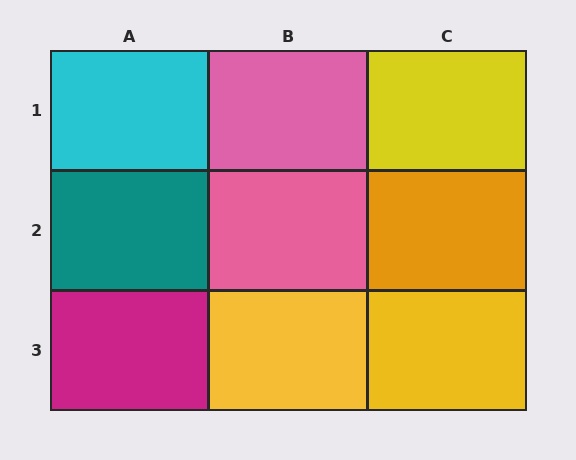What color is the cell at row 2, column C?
Orange.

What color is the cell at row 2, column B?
Pink.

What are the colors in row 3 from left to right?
Magenta, yellow, yellow.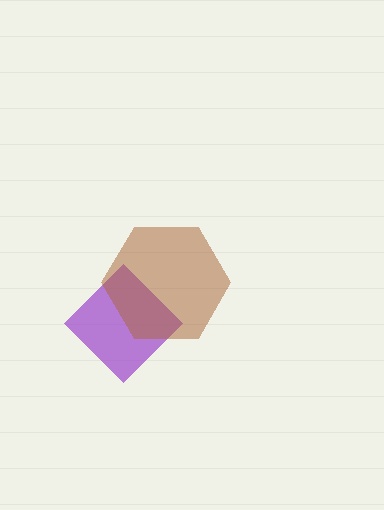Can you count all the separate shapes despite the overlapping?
Yes, there are 2 separate shapes.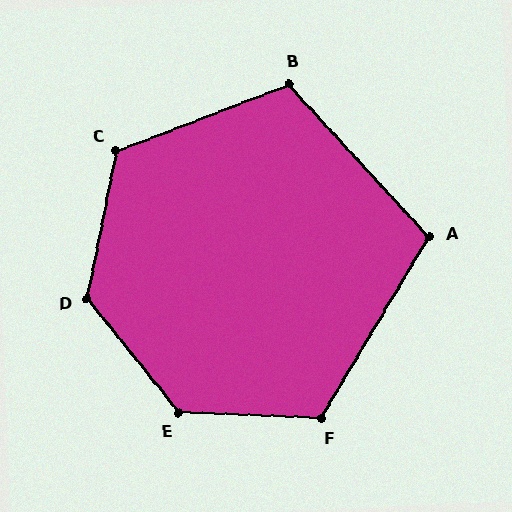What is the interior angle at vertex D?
Approximately 130 degrees (obtuse).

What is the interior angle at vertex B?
Approximately 112 degrees (obtuse).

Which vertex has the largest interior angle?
E, at approximately 131 degrees.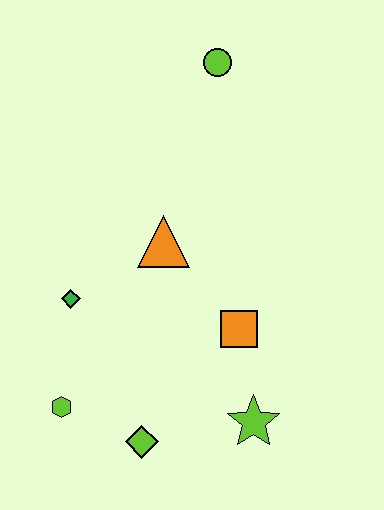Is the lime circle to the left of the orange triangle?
No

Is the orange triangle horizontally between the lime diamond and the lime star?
Yes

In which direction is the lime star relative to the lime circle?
The lime star is below the lime circle.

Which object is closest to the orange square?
The lime star is closest to the orange square.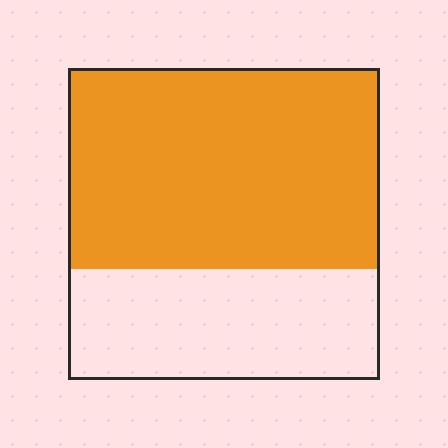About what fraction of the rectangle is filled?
About five eighths (5/8).